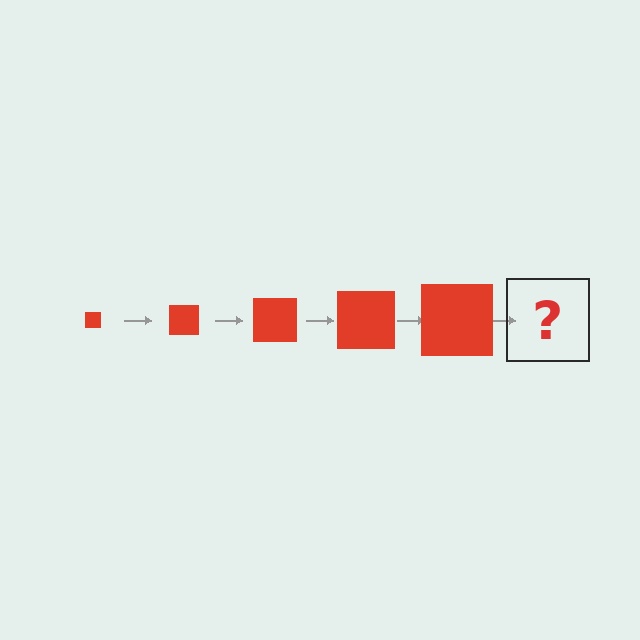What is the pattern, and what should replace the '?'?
The pattern is that the square gets progressively larger each step. The '?' should be a red square, larger than the previous one.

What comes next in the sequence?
The next element should be a red square, larger than the previous one.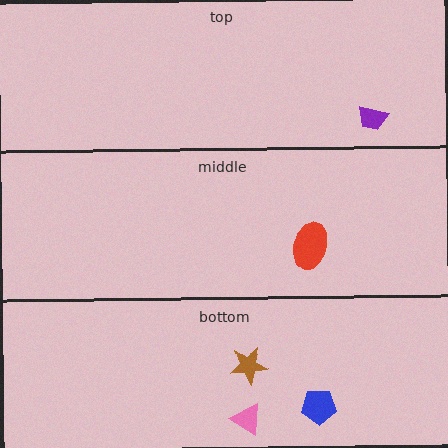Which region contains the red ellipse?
The middle region.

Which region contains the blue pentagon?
The bottom region.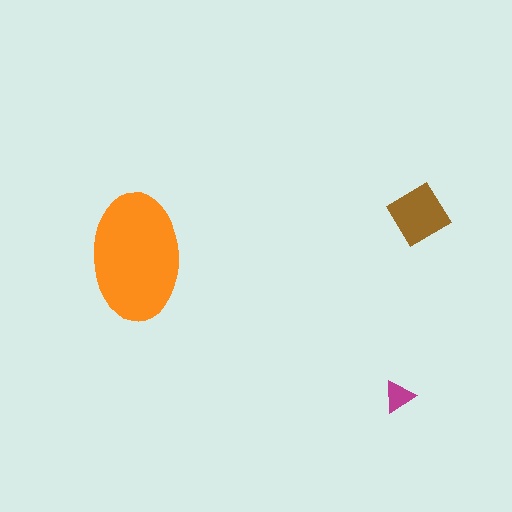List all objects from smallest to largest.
The magenta triangle, the brown diamond, the orange ellipse.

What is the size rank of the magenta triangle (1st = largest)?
3rd.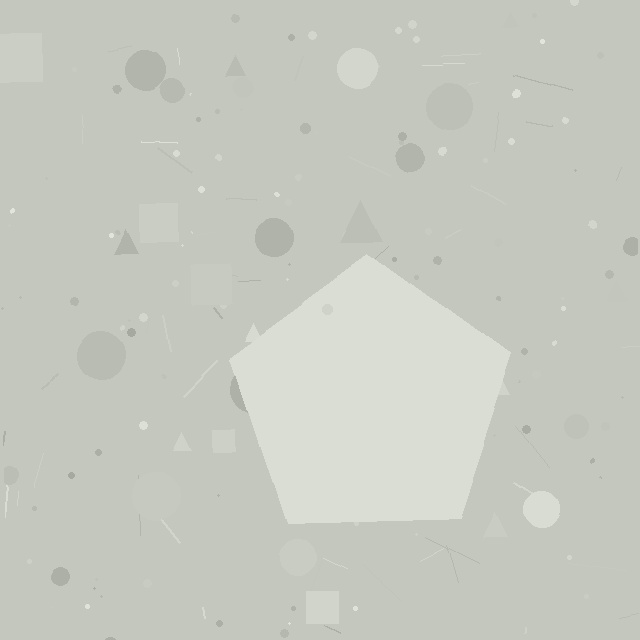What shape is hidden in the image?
A pentagon is hidden in the image.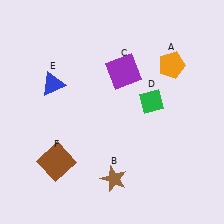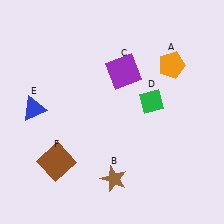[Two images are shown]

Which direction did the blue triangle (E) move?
The blue triangle (E) moved down.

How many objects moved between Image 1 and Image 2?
1 object moved between the two images.